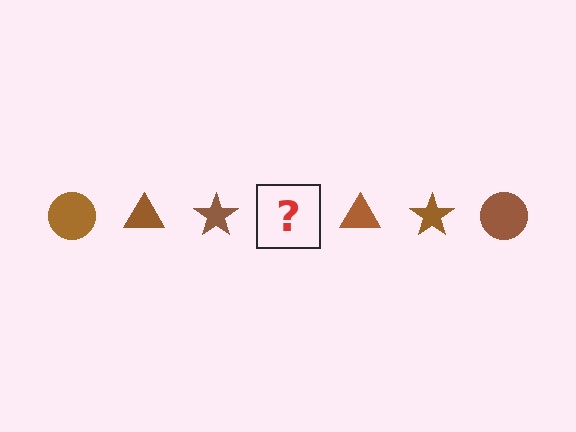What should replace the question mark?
The question mark should be replaced with a brown circle.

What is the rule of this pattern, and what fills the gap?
The rule is that the pattern cycles through circle, triangle, star shapes in brown. The gap should be filled with a brown circle.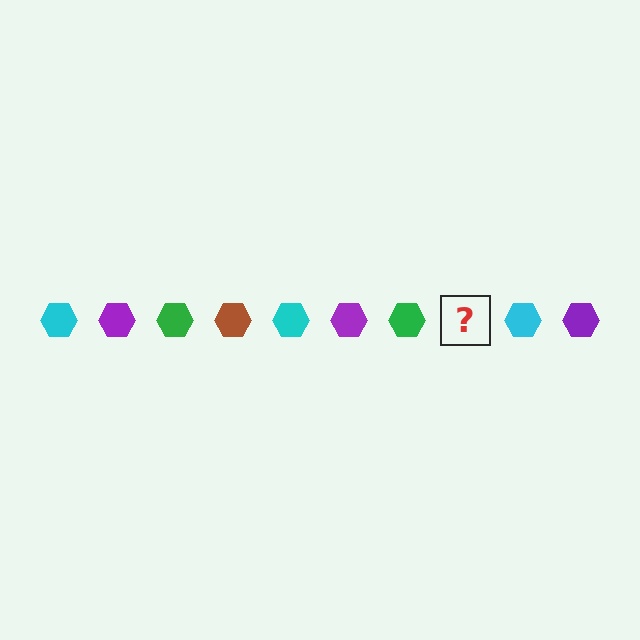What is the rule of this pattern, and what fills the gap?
The rule is that the pattern cycles through cyan, purple, green, brown hexagons. The gap should be filled with a brown hexagon.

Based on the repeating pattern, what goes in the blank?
The blank should be a brown hexagon.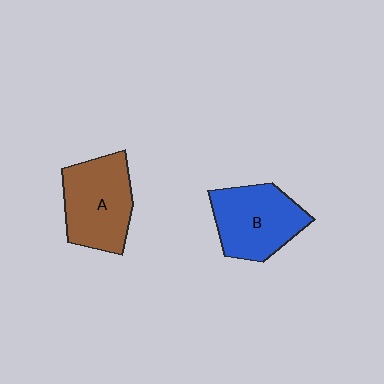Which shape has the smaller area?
Shape B (blue).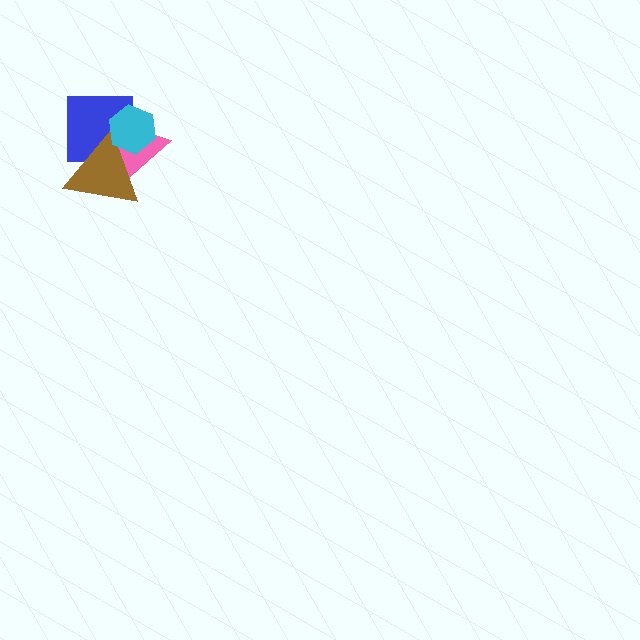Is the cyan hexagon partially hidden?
No, no other shape covers it.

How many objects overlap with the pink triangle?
3 objects overlap with the pink triangle.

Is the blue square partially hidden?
Yes, it is partially covered by another shape.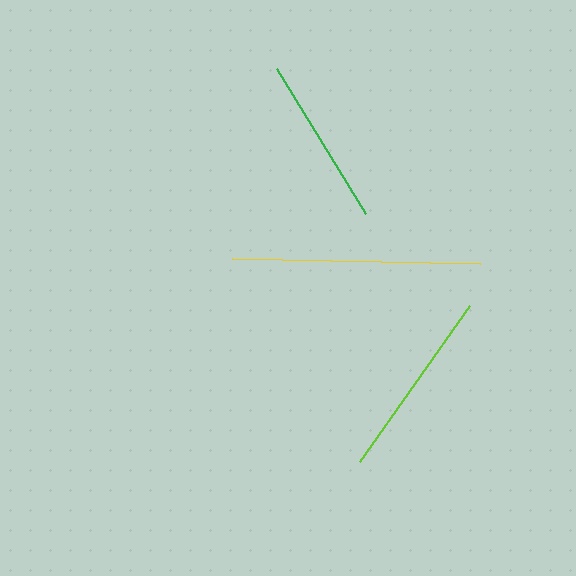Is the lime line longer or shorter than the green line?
The lime line is longer than the green line.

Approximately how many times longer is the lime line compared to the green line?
The lime line is approximately 1.1 times the length of the green line.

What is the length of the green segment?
The green segment is approximately 170 pixels long.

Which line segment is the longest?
The yellow line is the longest at approximately 248 pixels.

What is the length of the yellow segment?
The yellow segment is approximately 248 pixels long.